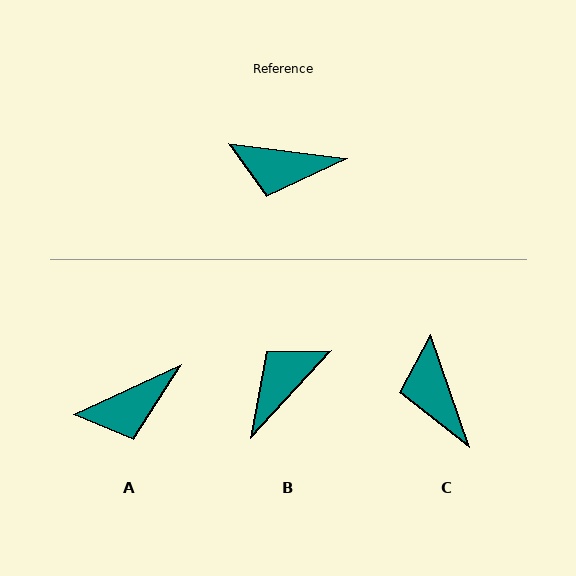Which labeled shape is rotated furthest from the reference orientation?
B, about 126 degrees away.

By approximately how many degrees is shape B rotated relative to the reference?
Approximately 126 degrees clockwise.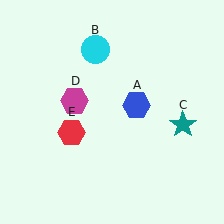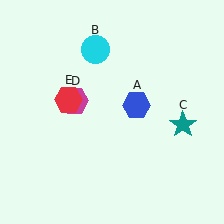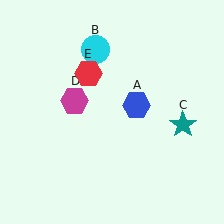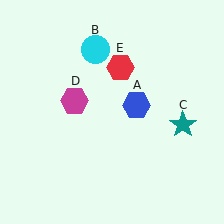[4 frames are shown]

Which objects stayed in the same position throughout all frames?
Blue hexagon (object A) and cyan circle (object B) and teal star (object C) and magenta hexagon (object D) remained stationary.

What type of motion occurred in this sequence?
The red hexagon (object E) rotated clockwise around the center of the scene.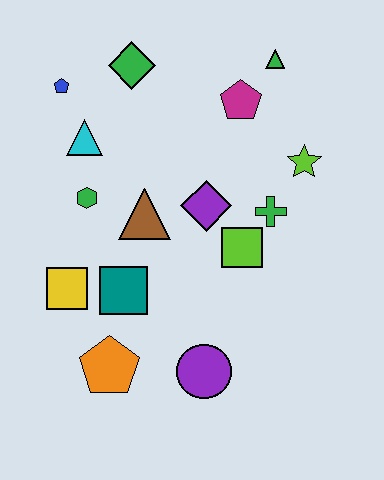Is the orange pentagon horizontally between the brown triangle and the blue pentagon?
Yes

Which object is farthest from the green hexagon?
The green triangle is farthest from the green hexagon.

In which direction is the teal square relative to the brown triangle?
The teal square is below the brown triangle.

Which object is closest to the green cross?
The lime square is closest to the green cross.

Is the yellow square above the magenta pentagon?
No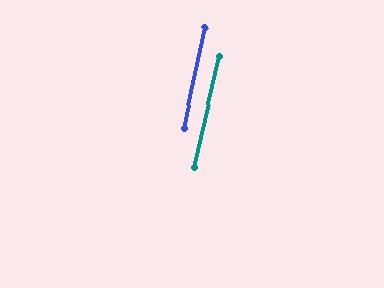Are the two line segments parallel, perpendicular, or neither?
Parallel — their directions differ by only 0.8°.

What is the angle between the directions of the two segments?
Approximately 1 degree.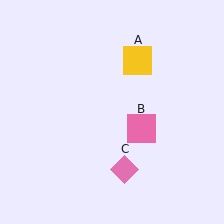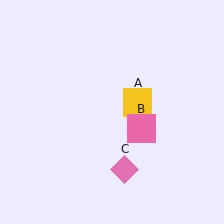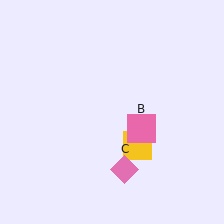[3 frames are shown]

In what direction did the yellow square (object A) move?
The yellow square (object A) moved down.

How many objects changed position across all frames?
1 object changed position: yellow square (object A).